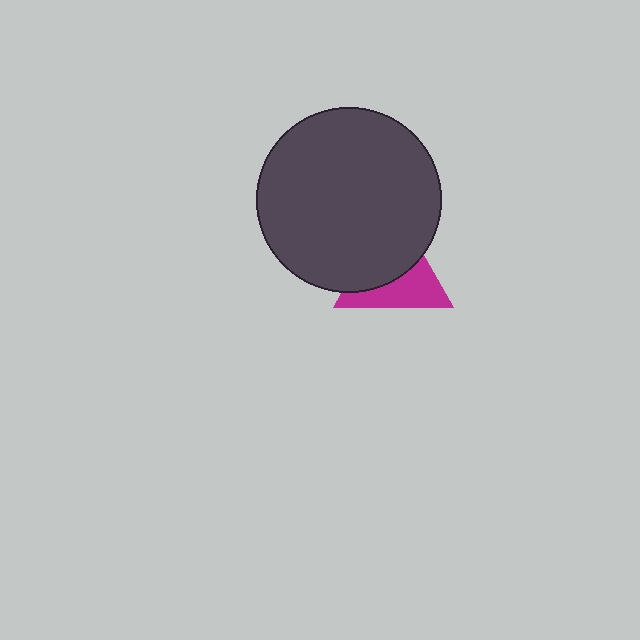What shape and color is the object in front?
The object in front is a dark gray circle.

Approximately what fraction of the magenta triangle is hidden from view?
Roughly 55% of the magenta triangle is hidden behind the dark gray circle.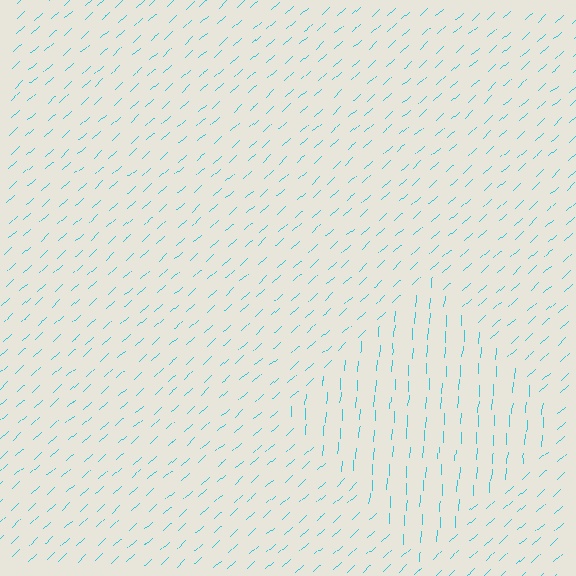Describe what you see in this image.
The image is filled with small cyan line segments. A diamond region in the image has lines oriented differently from the surrounding lines, creating a visible texture boundary.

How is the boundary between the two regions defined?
The boundary is defined purely by a change in line orientation (approximately 45 degrees difference). All lines are the same color and thickness.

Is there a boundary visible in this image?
Yes, there is a texture boundary formed by a change in line orientation.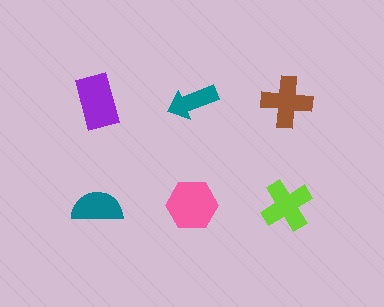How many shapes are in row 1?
3 shapes.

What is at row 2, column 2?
A pink hexagon.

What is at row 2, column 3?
A lime cross.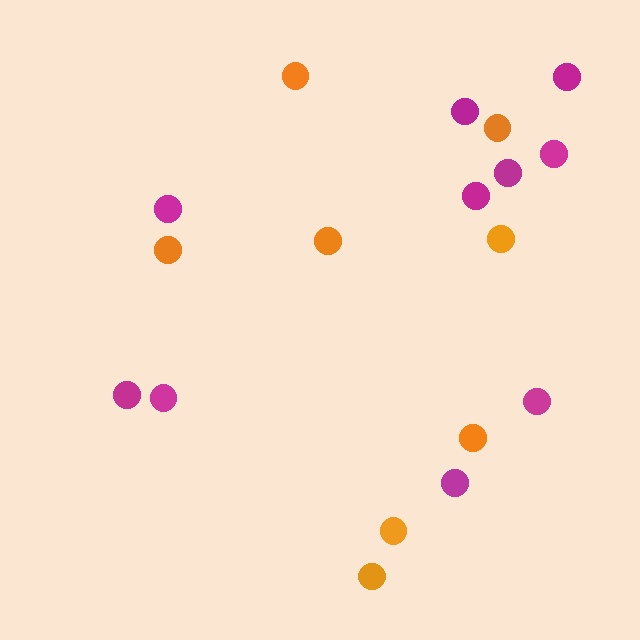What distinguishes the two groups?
There are 2 groups: one group of magenta circles (10) and one group of orange circles (8).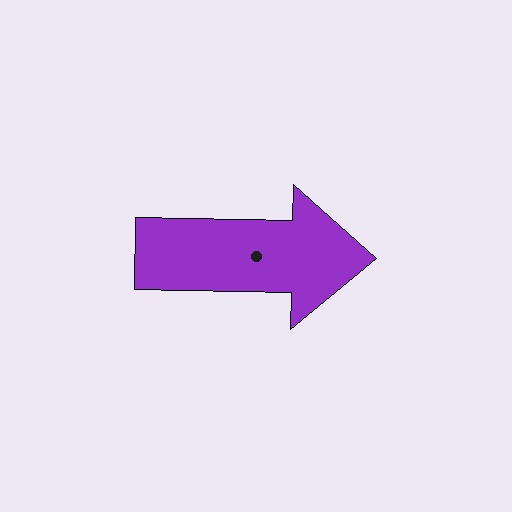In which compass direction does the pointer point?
East.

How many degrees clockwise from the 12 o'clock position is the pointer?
Approximately 91 degrees.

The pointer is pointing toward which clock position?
Roughly 3 o'clock.